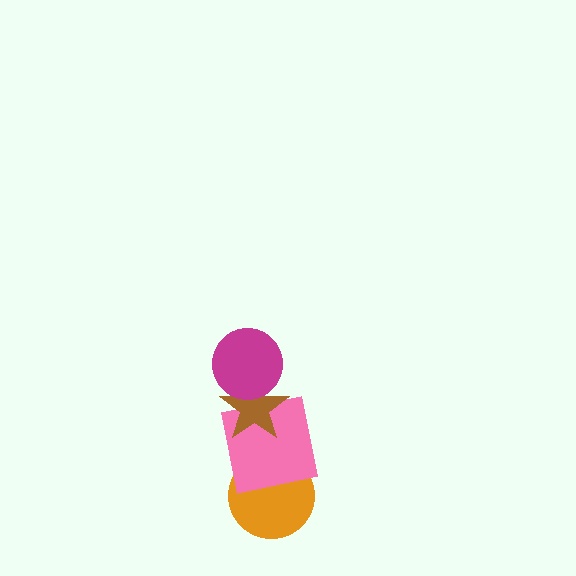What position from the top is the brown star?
The brown star is 2nd from the top.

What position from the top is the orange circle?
The orange circle is 4th from the top.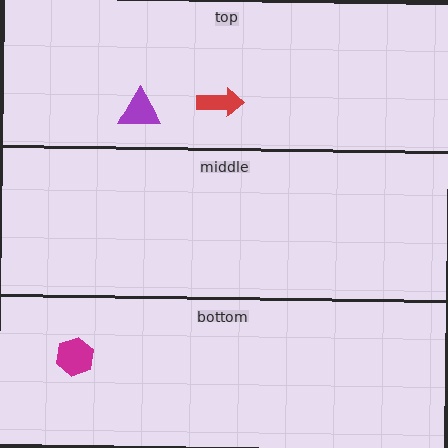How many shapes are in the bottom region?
1.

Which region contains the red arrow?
The top region.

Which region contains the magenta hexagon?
The bottom region.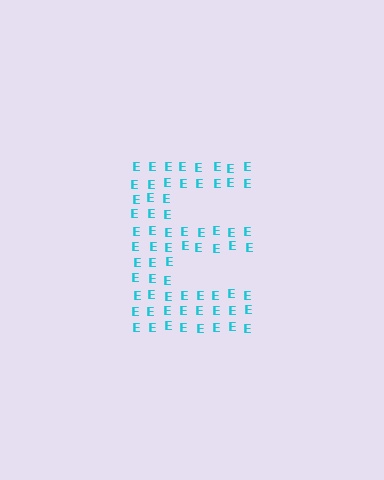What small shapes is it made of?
It is made of small letter E's.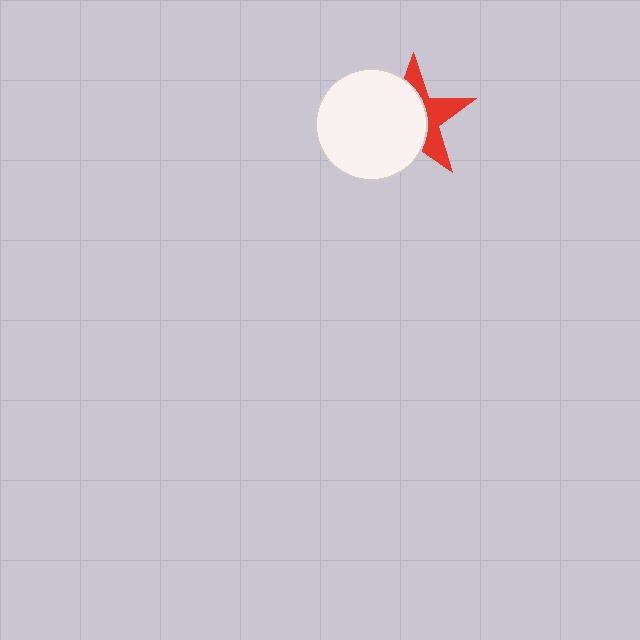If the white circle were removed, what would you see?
You would see the complete red star.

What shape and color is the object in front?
The object in front is a white circle.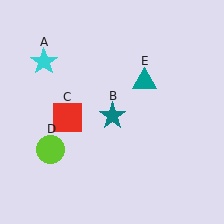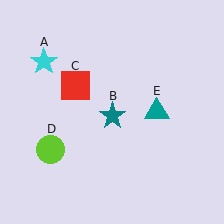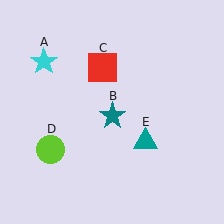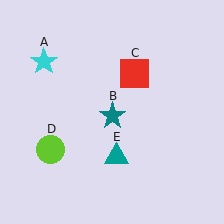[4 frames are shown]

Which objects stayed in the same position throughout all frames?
Cyan star (object A) and teal star (object B) and lime circle (object D) remained stationary.